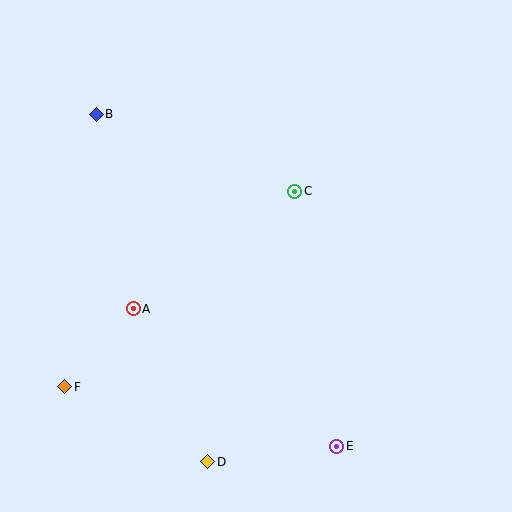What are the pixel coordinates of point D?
Point D is at (208, 462).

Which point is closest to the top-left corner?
Point B is closest to the top-left corner.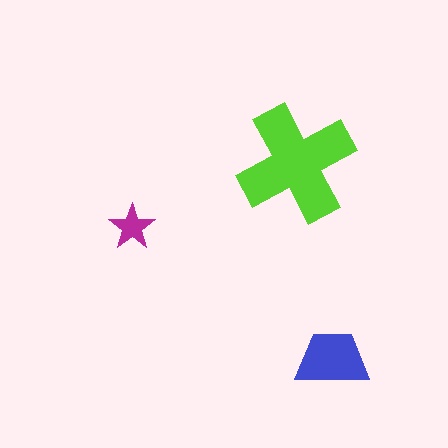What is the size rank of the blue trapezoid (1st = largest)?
2nd.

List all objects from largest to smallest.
The lime cross, the blue trapezoid, the magenta star.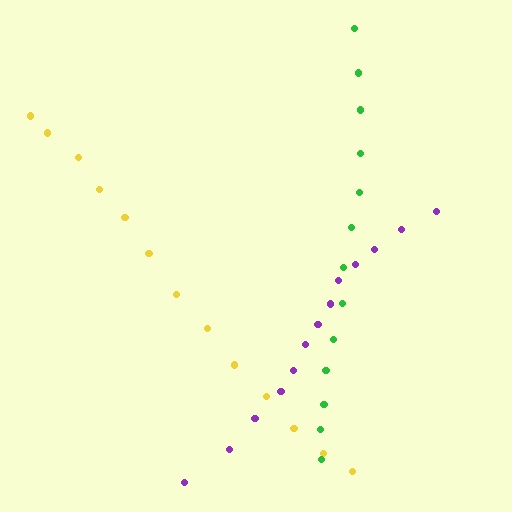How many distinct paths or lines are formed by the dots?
There are 3 distinct paths.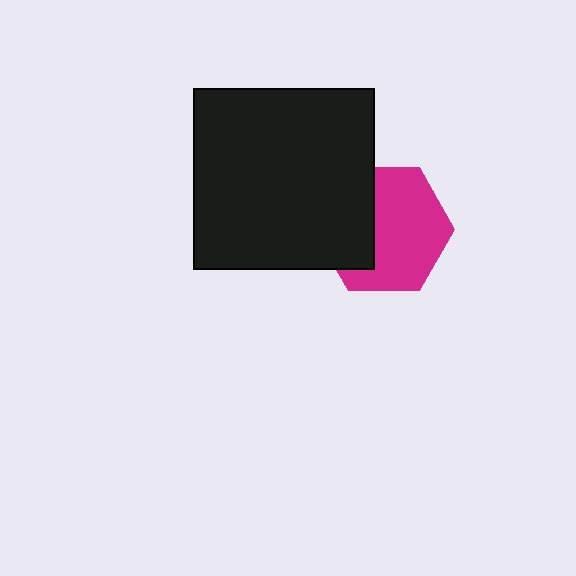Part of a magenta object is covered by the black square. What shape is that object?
It is a hexagon.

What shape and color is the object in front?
The object in front is a black square.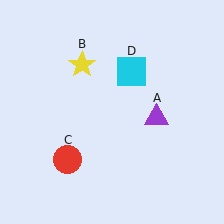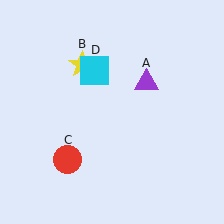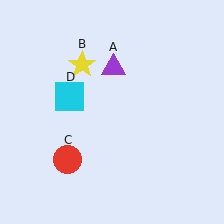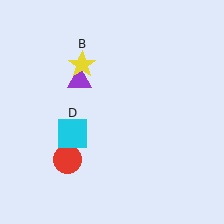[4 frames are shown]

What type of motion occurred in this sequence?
The purple triangle (object A), cyan square (object D) rotated counterclockwise around the center of the scene.